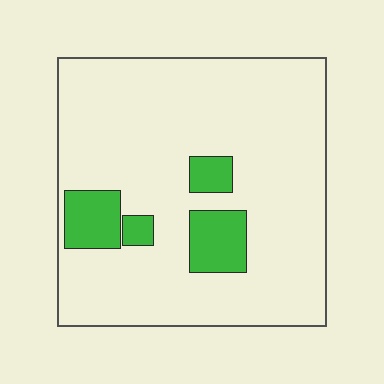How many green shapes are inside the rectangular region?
4.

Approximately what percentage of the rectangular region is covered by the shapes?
Approximately 15%.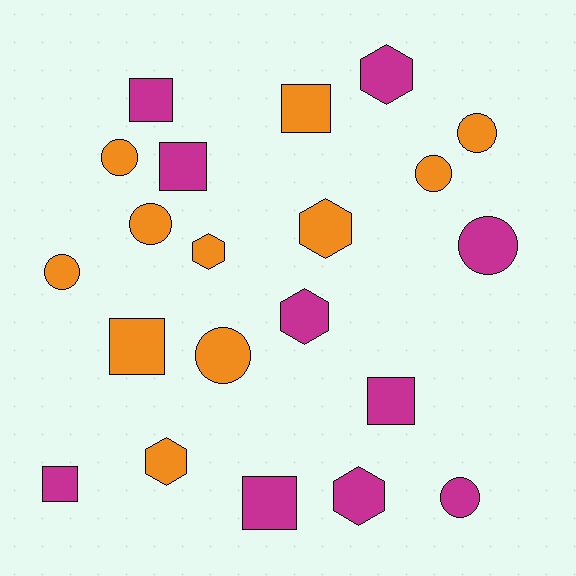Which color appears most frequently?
Orange, with 11 objects.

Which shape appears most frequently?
Circle, with 8 objects.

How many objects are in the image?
There are 21 objects.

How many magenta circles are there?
There are 2 magenta circles.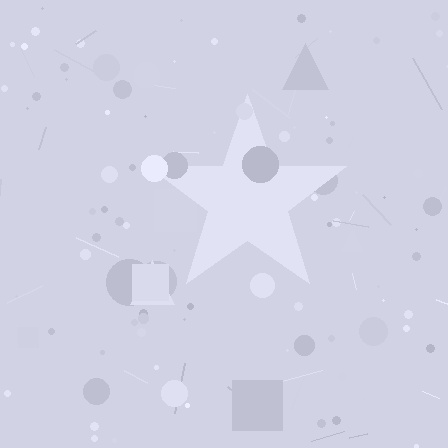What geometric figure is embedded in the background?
A star is embedded in the background.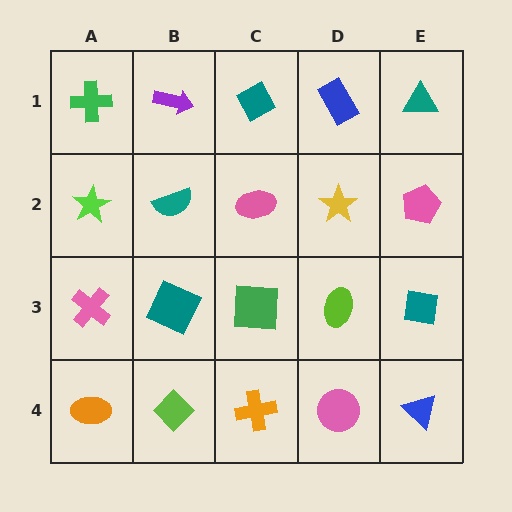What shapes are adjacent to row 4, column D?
A lime ellipse (row 3, column D), an orange cross (row 4, column C), a blue triangle (row 4, column E).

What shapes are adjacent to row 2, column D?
A blue rectangle (row 1, column D), a lime ellipse (row 3, column D), a pink ellipse (row 2, column C), a pink pentagon (row 2, column E).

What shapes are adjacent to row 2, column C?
A teal diamond (row 1, column C), a green square (row 3, column C), a teal semicircle (row 2, column B), a yellow star (row 2, column D).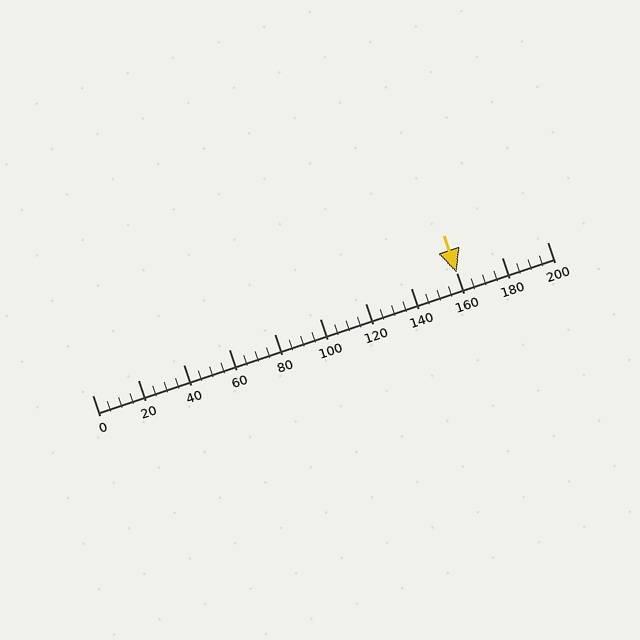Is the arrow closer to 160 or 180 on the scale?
The arrow is closer to 160.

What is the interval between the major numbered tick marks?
The major tick marks are spaced 20 units apart.